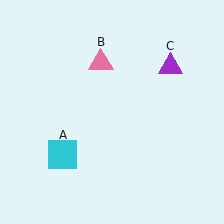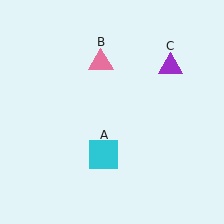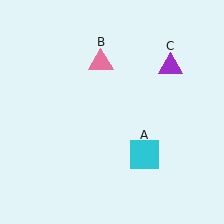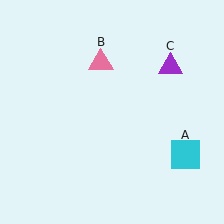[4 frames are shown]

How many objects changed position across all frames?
1 object changed position: cyan square (object A).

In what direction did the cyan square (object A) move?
The cyan square (object A) moved right.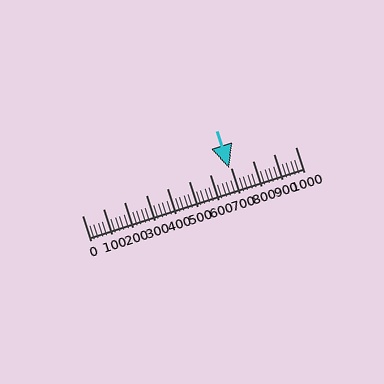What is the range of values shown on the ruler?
The ruler shows values from 0 to 1000.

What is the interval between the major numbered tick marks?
The major tick marks are spaced 100 units apart.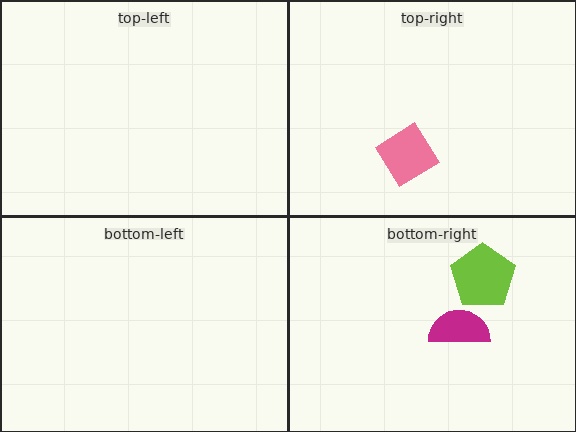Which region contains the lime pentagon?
The bottom-right region.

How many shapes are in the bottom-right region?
2.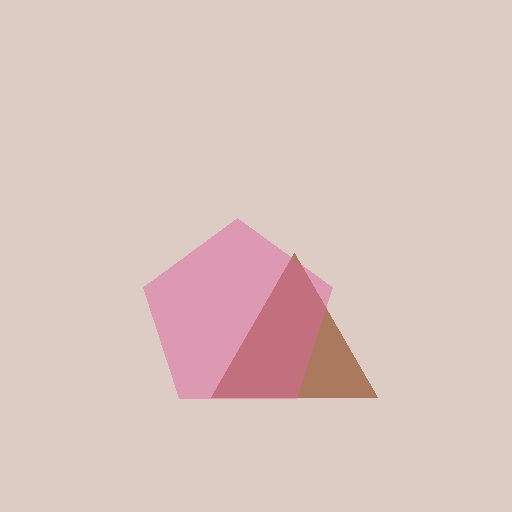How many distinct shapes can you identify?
There are 2 distinct shapes: a brown triangle, a pink pentagon.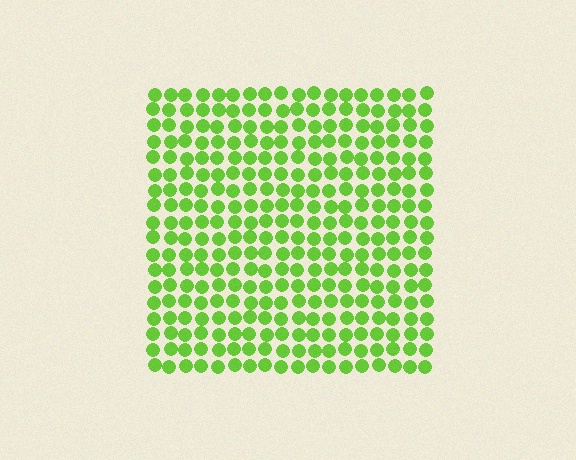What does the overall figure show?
The overall figure shows a square.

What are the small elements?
The small elements are circles.